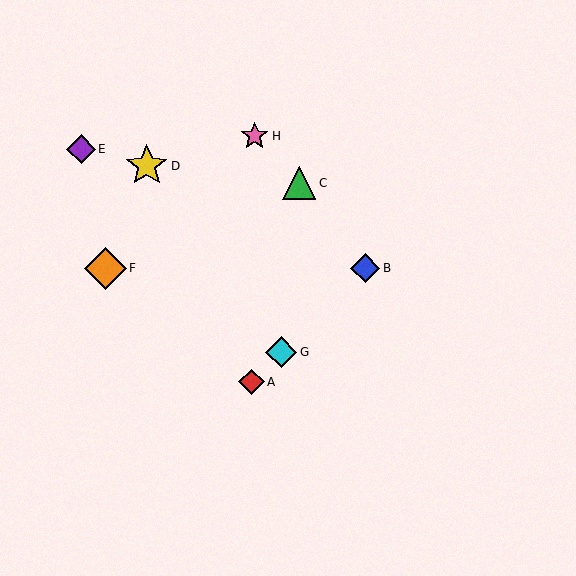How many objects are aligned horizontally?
2 objects (B, F) are aligned horizontally.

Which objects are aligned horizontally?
Objects B, F are aligned horizontally.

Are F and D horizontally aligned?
No, F is at y≈268 and D is at y≈166.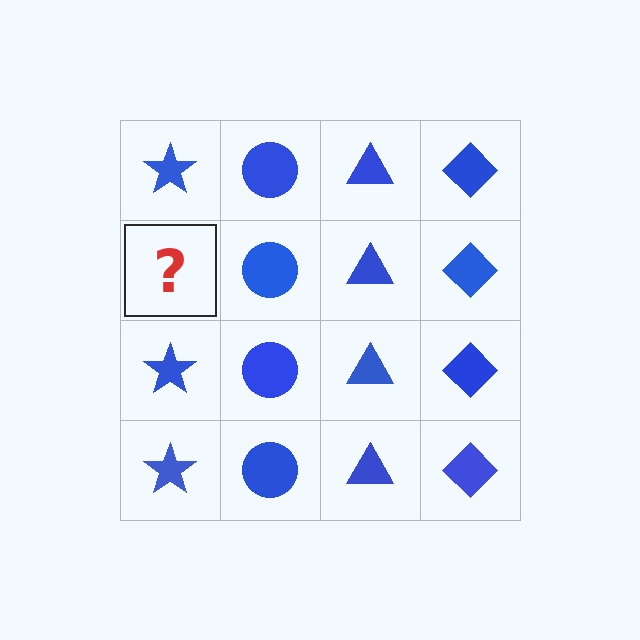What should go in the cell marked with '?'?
The missing cell should contain a blue star.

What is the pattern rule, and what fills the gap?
The rule is that each column has a consistent shape. The gap should be filled with a blue star.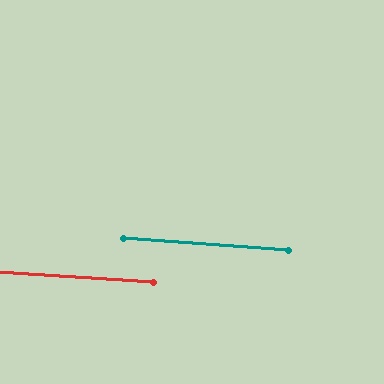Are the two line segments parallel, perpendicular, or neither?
Parallel — their directions differ by only 0.6°.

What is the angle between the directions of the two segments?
Approximately 1 degree.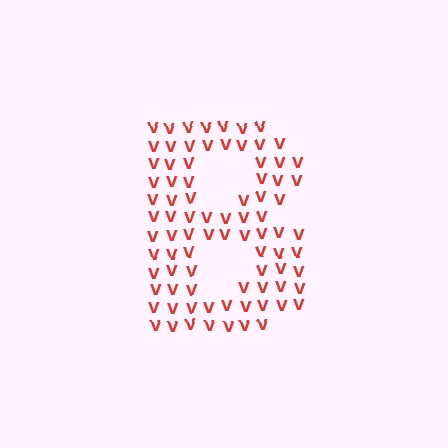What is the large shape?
The large shape is the letter B.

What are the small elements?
The small elements are letter V's.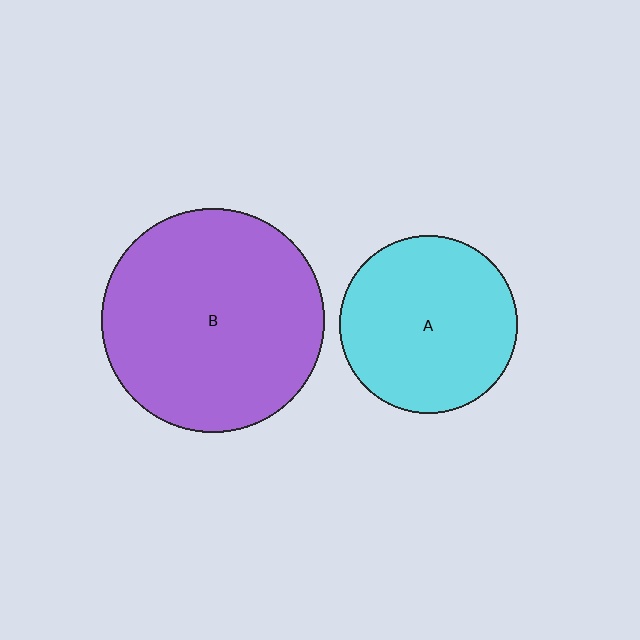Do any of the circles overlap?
No, none of the circles overlap.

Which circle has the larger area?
Circle B (purple).